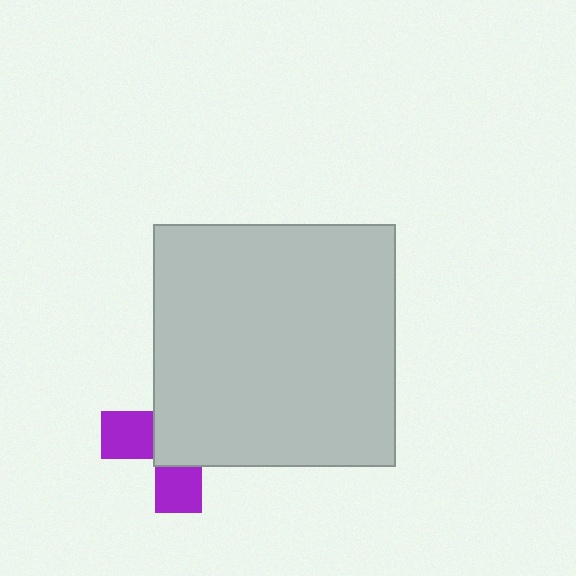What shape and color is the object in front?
The object in front is a light gray square.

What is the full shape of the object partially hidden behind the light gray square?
The partially hidden object is a purple cross.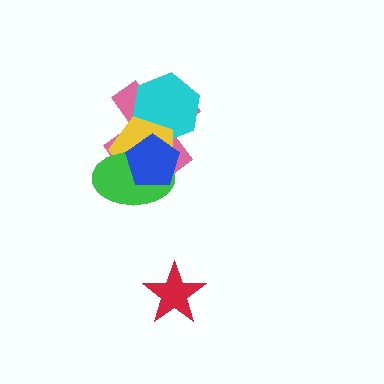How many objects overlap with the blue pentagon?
4 objects overlap with the blue pentagon.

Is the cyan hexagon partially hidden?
Yes, it is partially covered by another shape.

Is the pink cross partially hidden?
Yes, it is partially covered by another shape.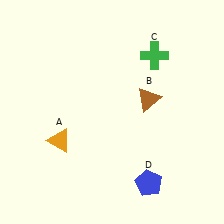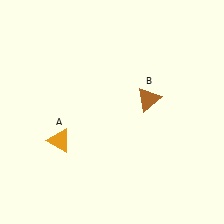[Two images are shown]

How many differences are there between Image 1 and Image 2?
There are 2 differences between the two images.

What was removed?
The blue pentagon (D), the green cross (C) were removed in Image 2.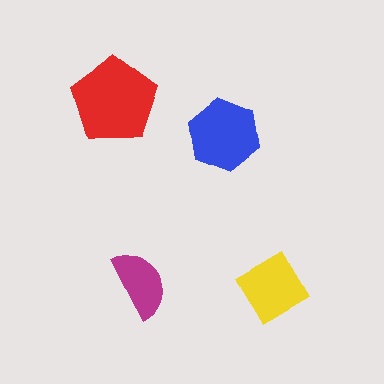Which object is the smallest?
The magenta semicircle.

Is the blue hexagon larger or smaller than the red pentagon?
Smaller.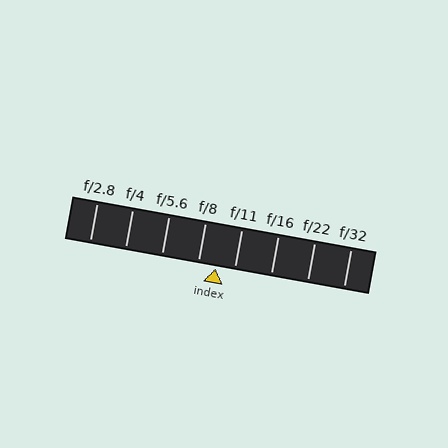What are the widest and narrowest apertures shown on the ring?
The widest aperture shown is f/2.8 and the narrowest is f/32.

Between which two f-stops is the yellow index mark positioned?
The index mark is between f/8 and f/11.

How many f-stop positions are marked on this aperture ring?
There are 8 f-stop positions marked.